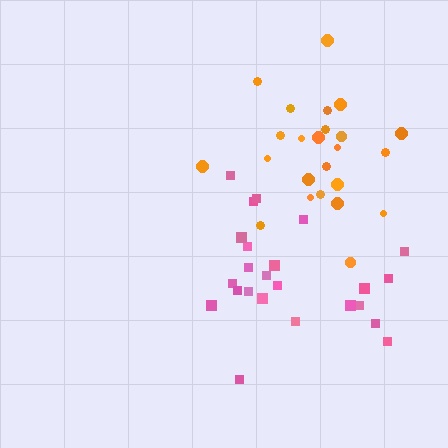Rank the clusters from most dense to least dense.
orange, pink.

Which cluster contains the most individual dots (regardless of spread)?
Pink (24).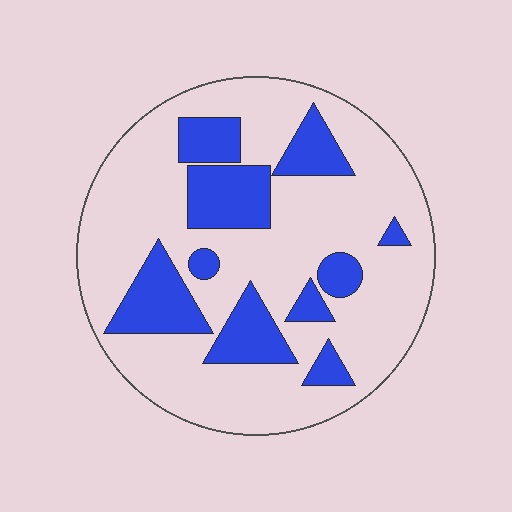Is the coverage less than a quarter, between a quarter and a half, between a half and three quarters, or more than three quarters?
Between a quarter and a half.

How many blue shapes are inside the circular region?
10.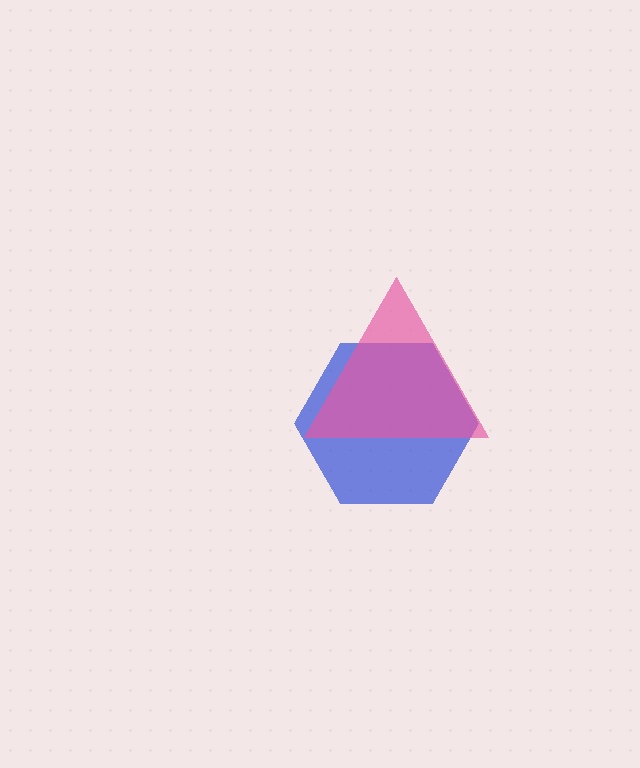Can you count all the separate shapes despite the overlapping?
Yes, there are 2 separate shapes.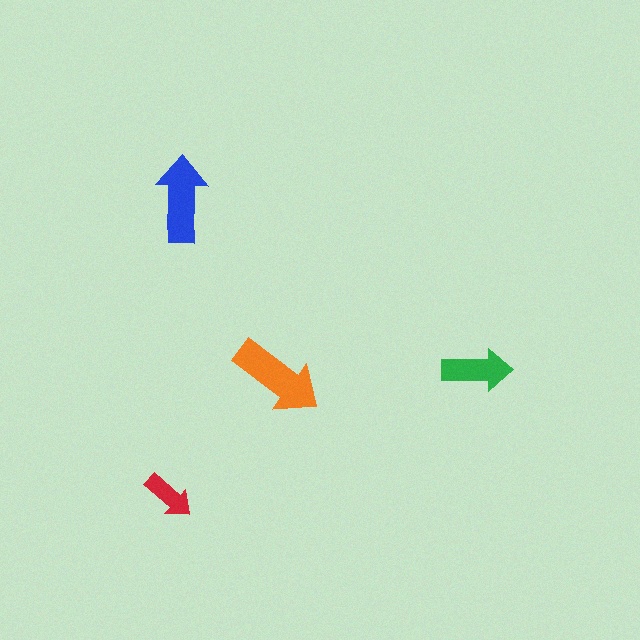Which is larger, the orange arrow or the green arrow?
The orange one.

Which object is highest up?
The blue arrow is topmost.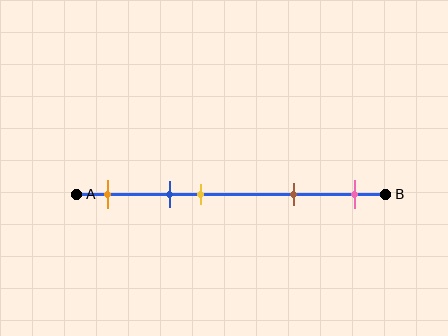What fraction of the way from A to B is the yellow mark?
The yellow mark is approximately 40% (0.4) of the way from A to B.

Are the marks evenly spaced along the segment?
No, the marks are not evenly spaced.